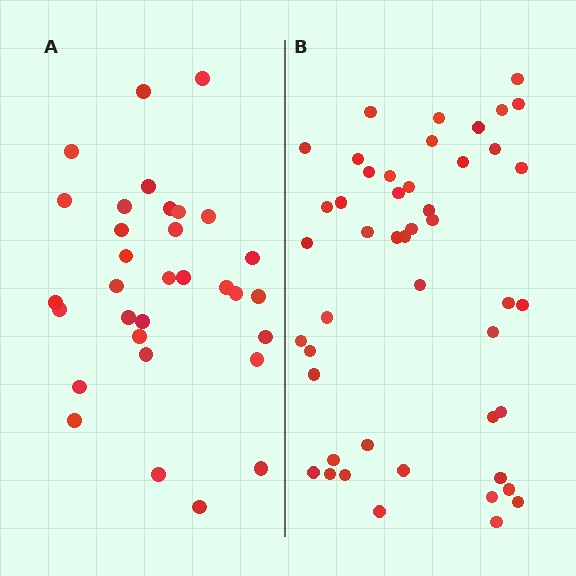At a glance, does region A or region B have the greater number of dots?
Region B (the right region) has more dots.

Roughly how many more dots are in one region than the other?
Region B has approximately 15 more dots than region A.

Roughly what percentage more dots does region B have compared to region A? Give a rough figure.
About 45% more.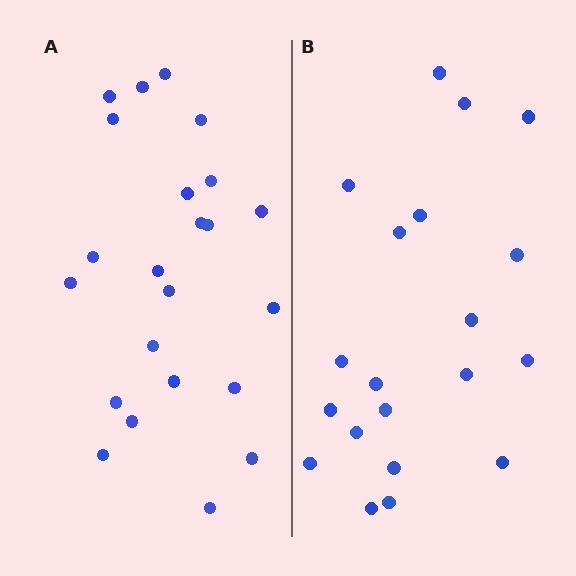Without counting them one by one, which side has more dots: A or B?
Region A (the left region) has more dots.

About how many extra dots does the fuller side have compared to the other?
Region A has just a few more — roughly 2 or 3 more dots than region B.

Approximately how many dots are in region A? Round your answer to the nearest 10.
About 20 dots. (The exact count is 23, which rounds to 20.)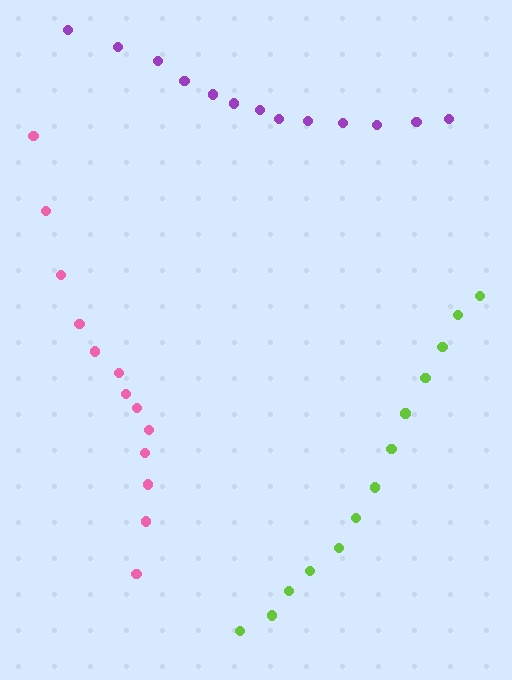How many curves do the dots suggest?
There are 3 distinct paths.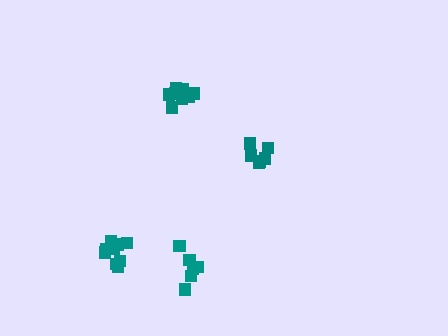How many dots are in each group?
Group 1: 8 dots, Group 2: 6 dots, Group 3: 6 dots, Group 4: 10 dots (30 total).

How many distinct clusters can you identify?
There are 4 distinct clusters.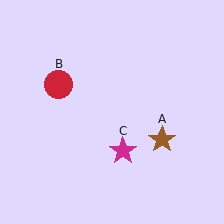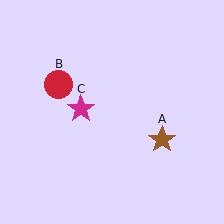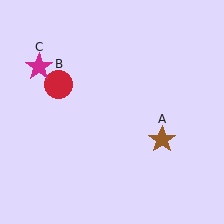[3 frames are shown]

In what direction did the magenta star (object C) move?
The magenta star (object C) moved up and to the left.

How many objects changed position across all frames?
1 object changed position: magenta star (object C).